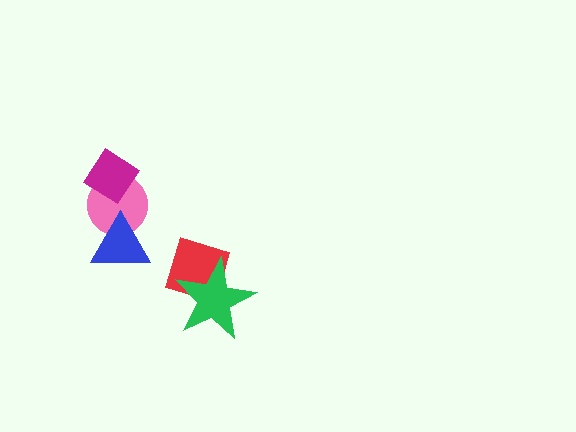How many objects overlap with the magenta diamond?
1 object overlaps with the magenta diamond.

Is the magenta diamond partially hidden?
No, no other shape covers it.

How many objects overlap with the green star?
1 object overlaps with the green star.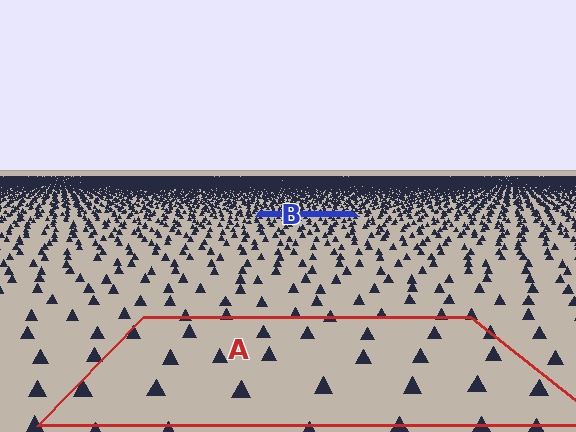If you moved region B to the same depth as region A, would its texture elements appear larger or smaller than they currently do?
They would appear larger. At a closer depth, the same texture elements are projected at a bigger on-screen size.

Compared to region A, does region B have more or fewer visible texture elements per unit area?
Region B has more texture elements per unit area — they are packed more densely because it is farther away.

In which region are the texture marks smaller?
The texture marks are smaller in region B, because it is farther away.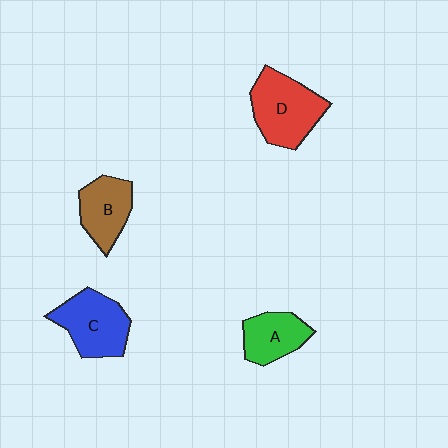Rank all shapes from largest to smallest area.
From largest to smallest: D (red), C (blue), B (brown), A (green).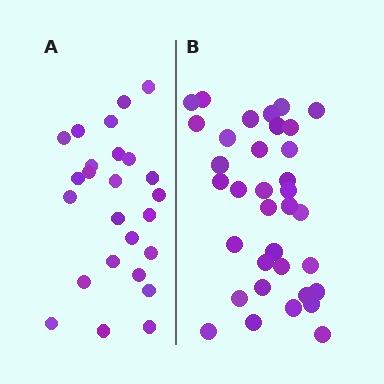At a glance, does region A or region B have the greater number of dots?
Region B (the right region) has more dots.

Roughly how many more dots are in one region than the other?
Region B has roughly 10 or so more dots than region A.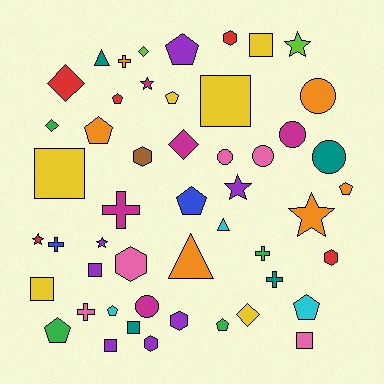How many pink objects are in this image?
There are 5 pink objects.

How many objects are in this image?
There are 50 objects.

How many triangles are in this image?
There are 3 triangles.